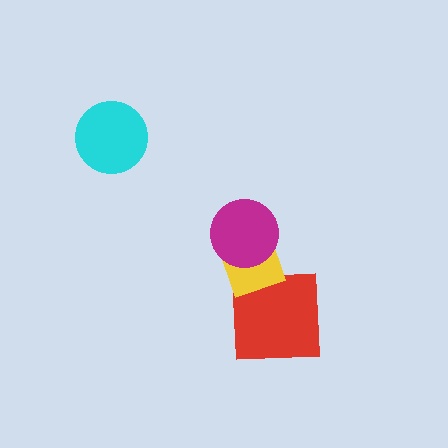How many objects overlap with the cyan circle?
0 objects overlap with the cyan circle.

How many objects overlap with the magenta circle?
1 object overlaps with the magenta circle.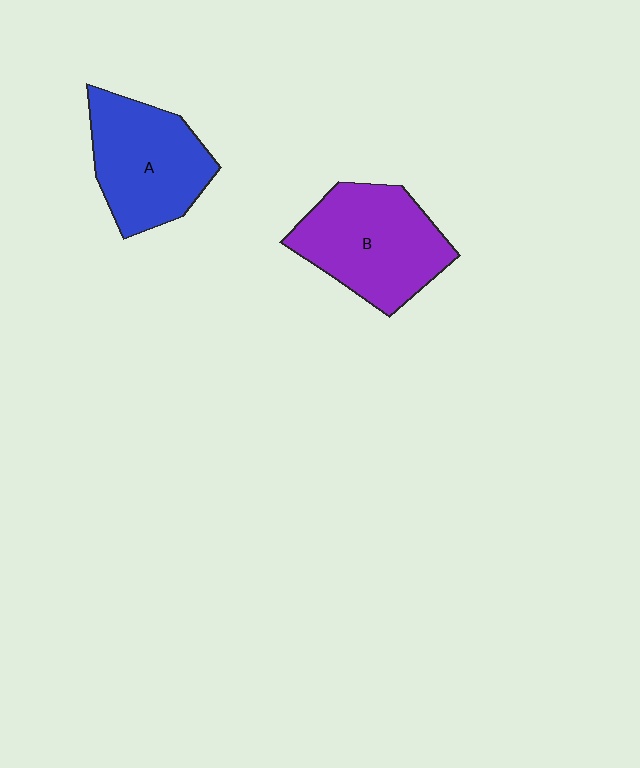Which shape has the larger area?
Shape B (purple).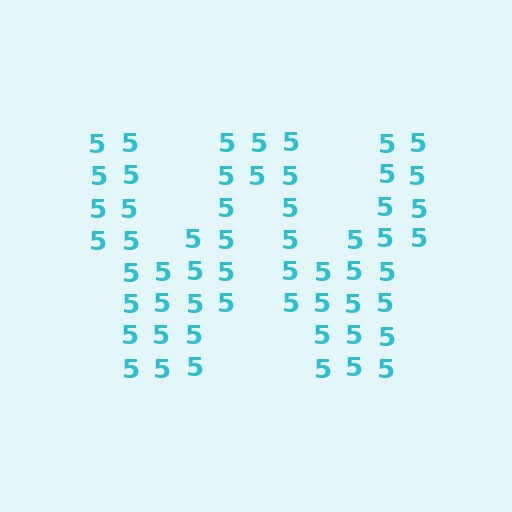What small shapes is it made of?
It is made of small digit 5's.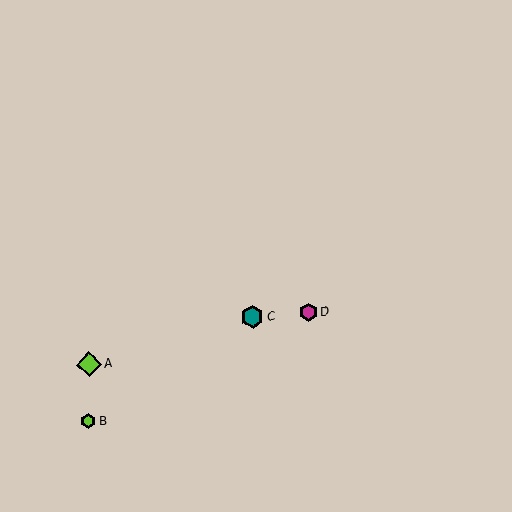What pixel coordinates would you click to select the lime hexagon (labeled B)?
Click at (88, 421) to select the lime hexagon B.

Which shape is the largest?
The lime diamond (labeled A) is the largest.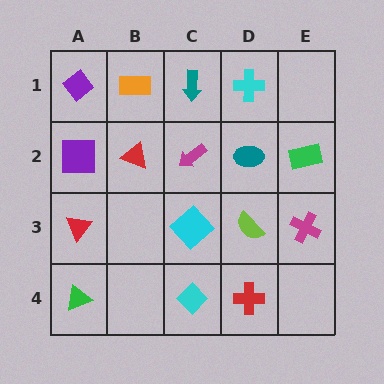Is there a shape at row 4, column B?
No, that cell is empty.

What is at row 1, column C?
A teal arrow.